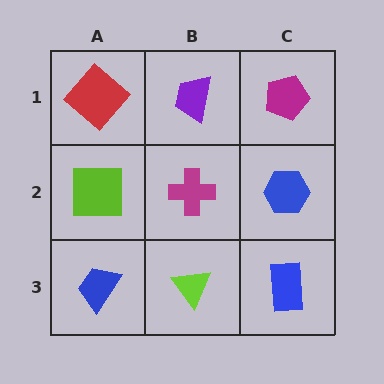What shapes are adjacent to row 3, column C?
A blue hexagon (row 2, column C), a lime triangle (row 3, column B).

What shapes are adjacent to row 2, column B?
A purple trapezoid (row 1, column B), a lime triangle (row 3, column B), a lime square (row 2, column A), a blue hexagon (row 2, column C).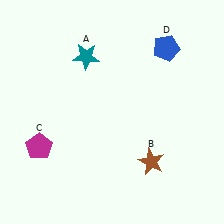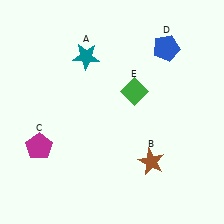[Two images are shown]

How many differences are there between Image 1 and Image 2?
There is 1 difference between the two images.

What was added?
A green diamond (E) was added in Image 2.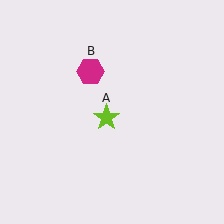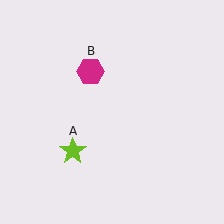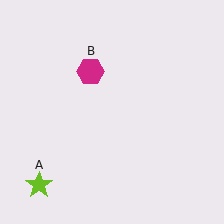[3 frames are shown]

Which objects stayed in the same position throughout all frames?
Magenta hexagon (object B) remained stationary.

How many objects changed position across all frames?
1 object changed position: lime star (object A).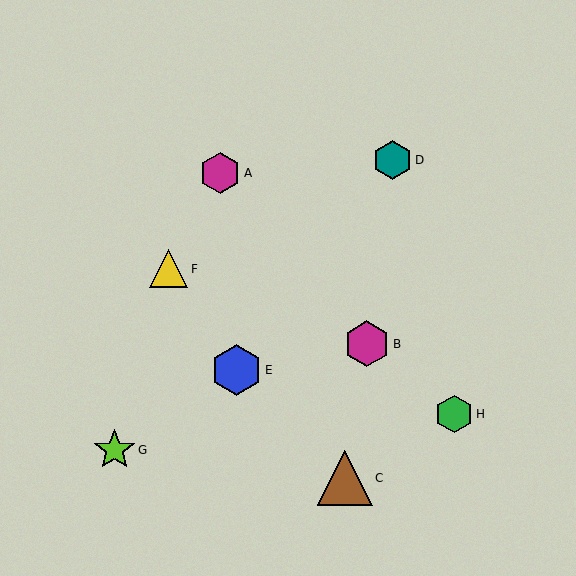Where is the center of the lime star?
The center of the lime star is at (115, 450).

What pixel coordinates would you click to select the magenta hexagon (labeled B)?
Click at (367, 344) to select the magenta hexagon B.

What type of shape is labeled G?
Shape G is a lime star.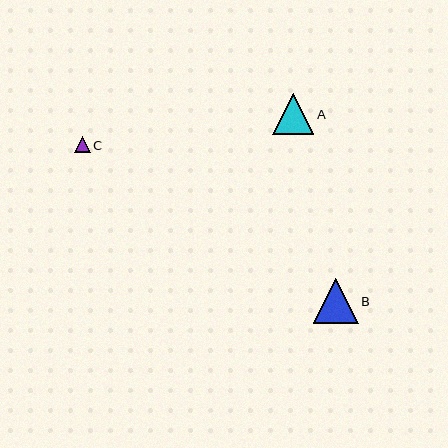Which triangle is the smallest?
Triangle C is the smallest with a size of approximately 16 pixels.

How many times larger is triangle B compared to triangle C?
Triangle B is approximately 2.9 times the size of triangle C.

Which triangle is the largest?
Triangle B is the largest with a size of approximately 45 pixels.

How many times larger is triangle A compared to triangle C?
Triangle A is approximately 2.7 times the size of triangle C.